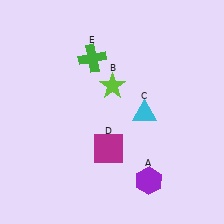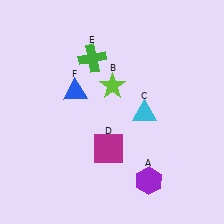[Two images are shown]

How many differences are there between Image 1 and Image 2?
There is 1 difference between the two images.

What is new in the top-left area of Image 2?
A blue triangle (F) was added in the top-left area of Image 2.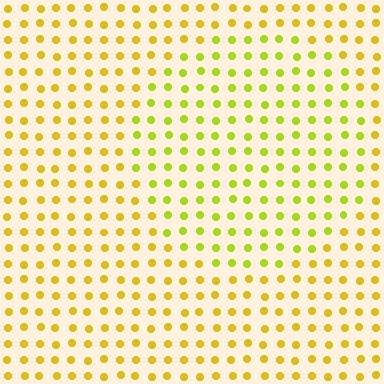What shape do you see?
I see a circle.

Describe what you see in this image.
The image is filled with small yellow elements in a uniform arrangement. A circle-shaped region is visible where the elements are tinted to a slightly different hue, forming a subtle color boundary.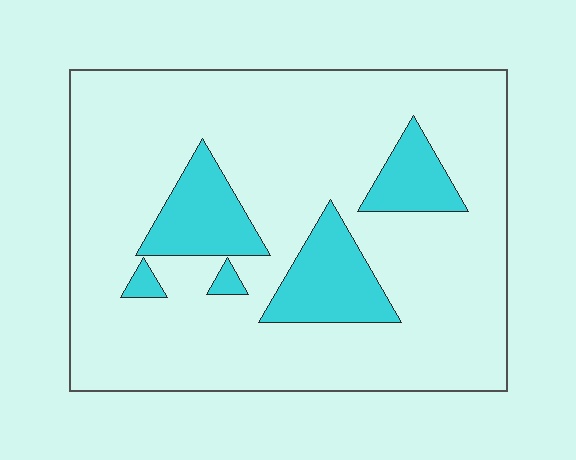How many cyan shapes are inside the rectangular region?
5.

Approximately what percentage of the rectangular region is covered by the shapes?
Approximately 15%.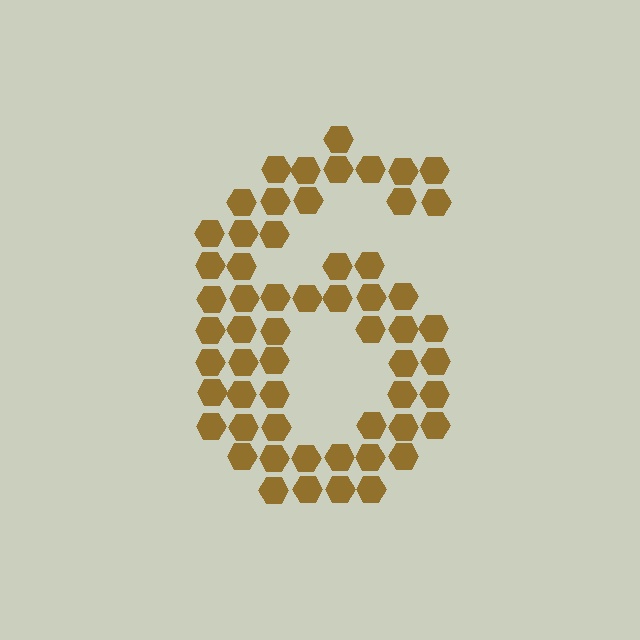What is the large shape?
The large shape is the digit 6.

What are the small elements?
The small elements are hexagons.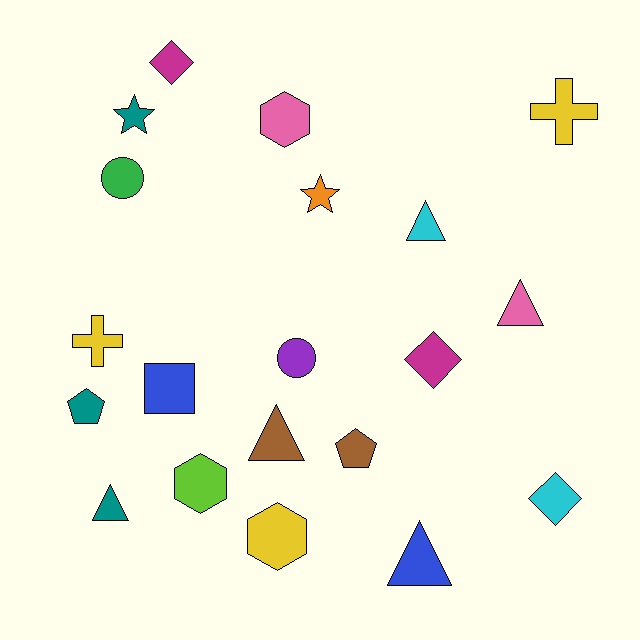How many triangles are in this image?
There are 5 triangles.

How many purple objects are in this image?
There is 1 purple object.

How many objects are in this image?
There are 20 objects.